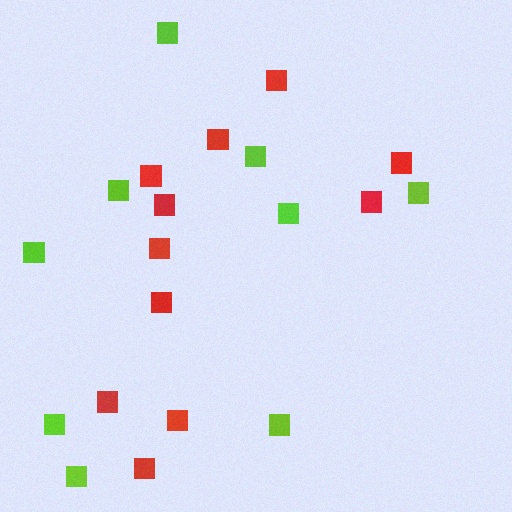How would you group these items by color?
There are 2 groups: one group of red squares (11) and one group of lime squares (9).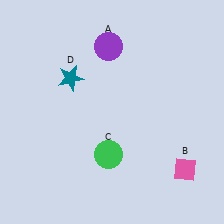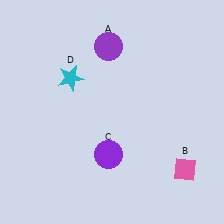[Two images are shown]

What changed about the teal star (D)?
In Image 1, D is teal. In Image 2, it changed to cyan.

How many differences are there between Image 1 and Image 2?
There are 2 differences between the two images.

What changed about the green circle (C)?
In Image 1, C is green. In Image 2, it changed to purple.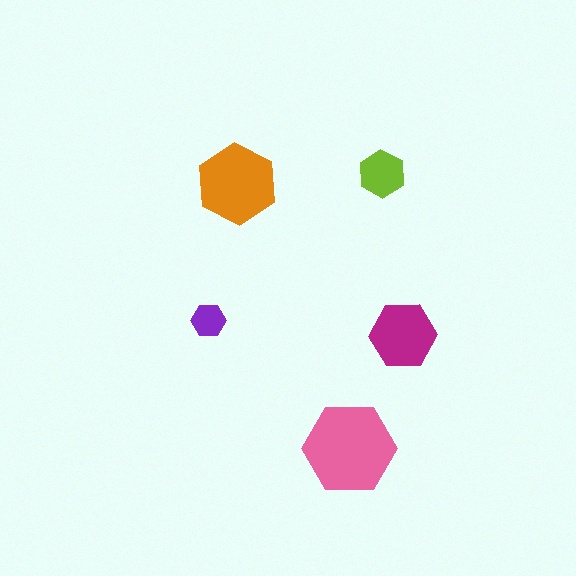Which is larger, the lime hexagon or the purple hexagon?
The lime one.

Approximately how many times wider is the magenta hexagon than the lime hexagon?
About 1.5 times wider.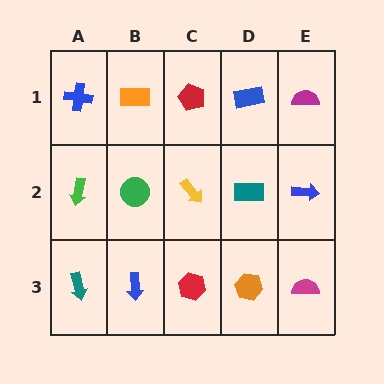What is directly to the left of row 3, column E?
An orange hexagon.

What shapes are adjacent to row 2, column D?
A blue rectangle (row 1, column D), an orange hexagon (row 3, column D), a yellow arrow (row 2, column C), a blue arrow (row 2, column E).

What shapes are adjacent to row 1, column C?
A yellow arrow (row 2, column C), an orange rectangle (row 1, column B), a blue rectangle (row 1, column D).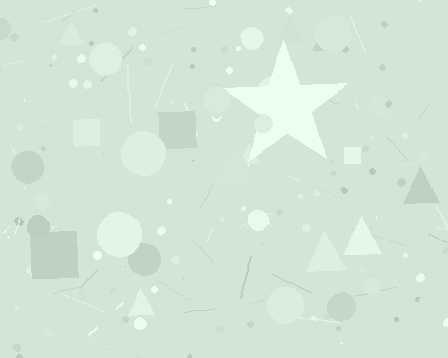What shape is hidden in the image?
A star is hidden in the image.